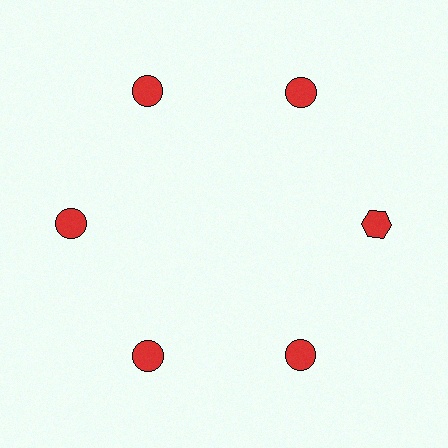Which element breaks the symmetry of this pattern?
The red hexagon at roughly the 3 o'clock position breaks the symmetry. All other shapes are red circles.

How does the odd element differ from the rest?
It has a different shape: hexagon instead of circle.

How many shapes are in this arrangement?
There are 6 shapes arranged in a ring pattern.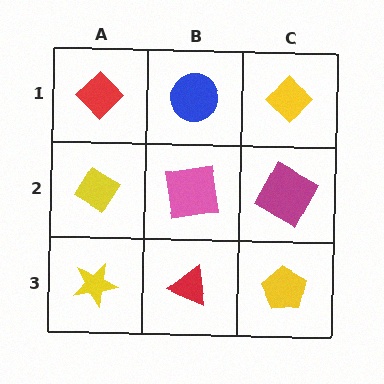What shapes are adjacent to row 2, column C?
A yellow diamond (row 1, column C), a yellow pentagon (row 3, column C), a pink square (row 2, column B).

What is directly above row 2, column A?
A red diamond.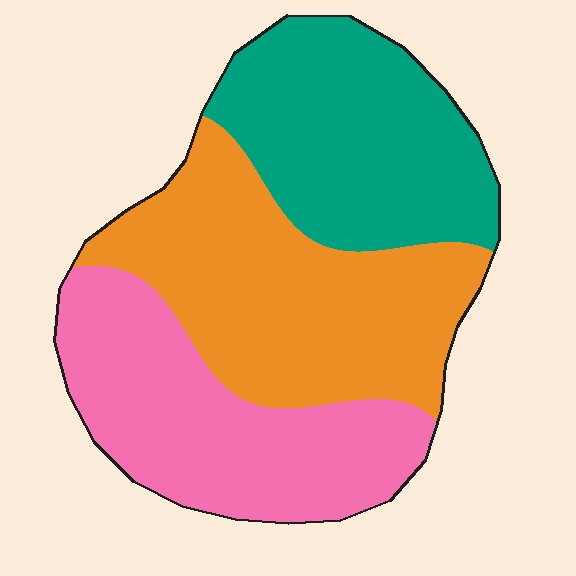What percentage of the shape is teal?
Teal covers roughly 30% of the shape.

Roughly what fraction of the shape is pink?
Pink takes up about one third (1/3) of the shape.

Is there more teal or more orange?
Orange.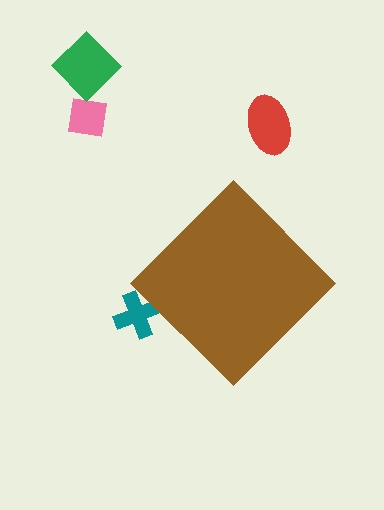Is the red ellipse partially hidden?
No, the red ellipse is fully visible.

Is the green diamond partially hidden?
No, the green diamond is fully visible.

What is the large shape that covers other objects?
A brown diamond.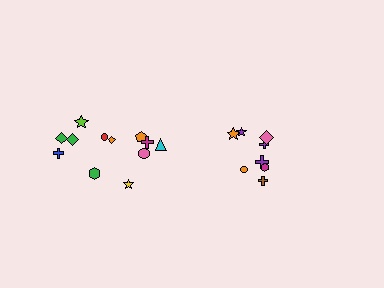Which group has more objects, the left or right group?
The left group.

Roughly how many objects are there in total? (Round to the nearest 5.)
Roughly 20 objects in total.